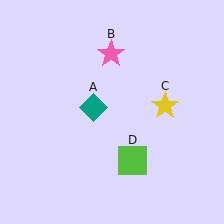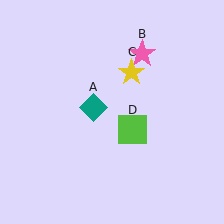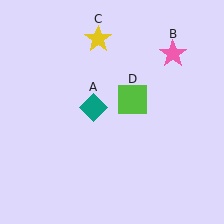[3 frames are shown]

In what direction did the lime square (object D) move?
The lime square (object D) moved up.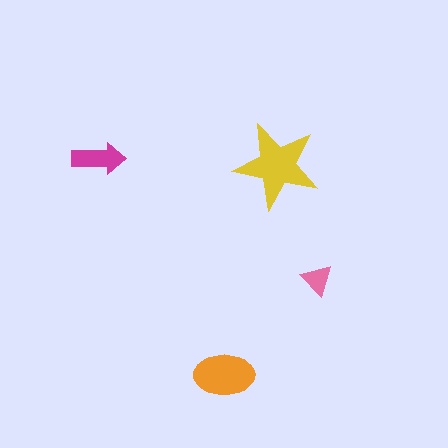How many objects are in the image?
There are 4 objects in the image.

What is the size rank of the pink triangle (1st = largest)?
4th.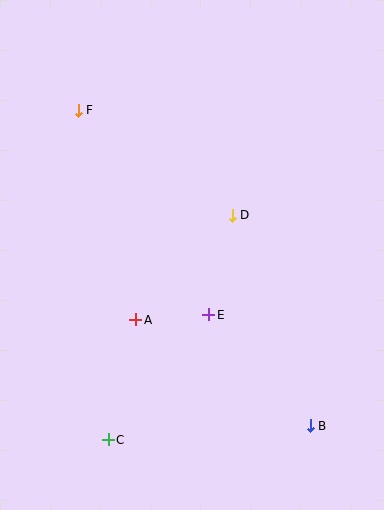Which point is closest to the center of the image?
Point D at (232, 215) is closest to the center.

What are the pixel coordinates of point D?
Point D is at (232, 215).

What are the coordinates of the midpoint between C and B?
The midpoint between C and B is at (209, 433).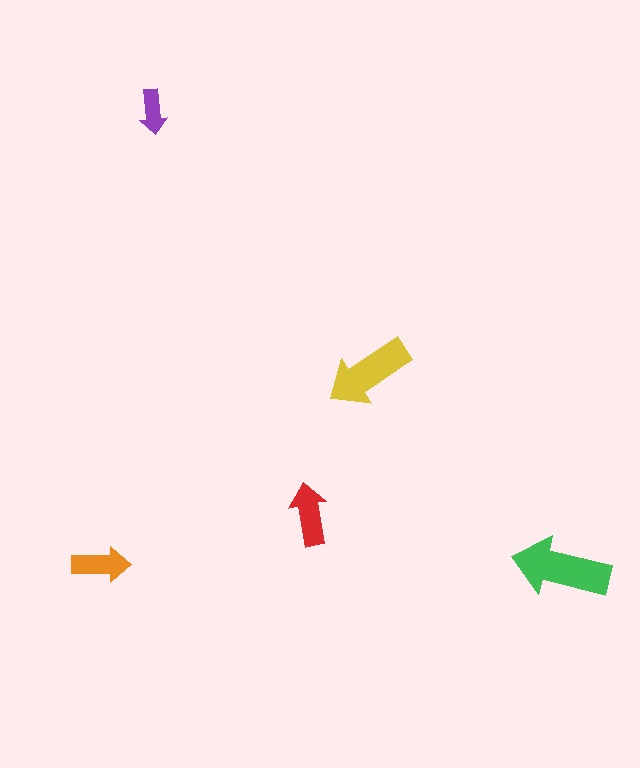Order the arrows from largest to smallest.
the green one, the yellow one, the red one, the orange one, the purple one.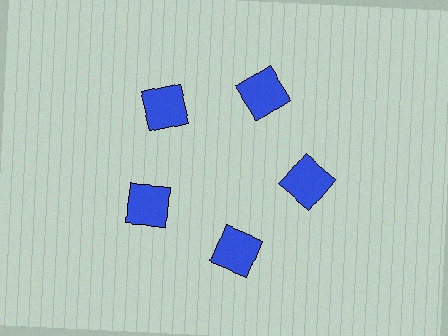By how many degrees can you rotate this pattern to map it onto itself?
The pattern maps onto itself every 72 degrees of rotation.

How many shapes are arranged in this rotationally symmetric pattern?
There are 5 shapes, arranged in 5 groups of 1.